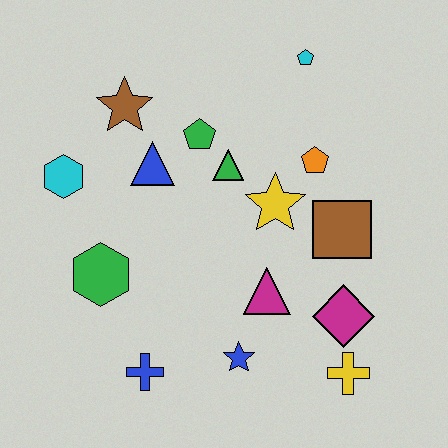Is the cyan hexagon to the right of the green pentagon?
No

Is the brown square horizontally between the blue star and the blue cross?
No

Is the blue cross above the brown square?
No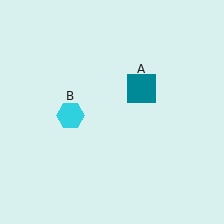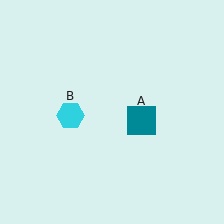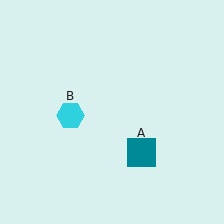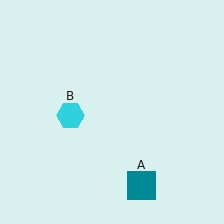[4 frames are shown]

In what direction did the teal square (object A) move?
The teal square (object A) moved down.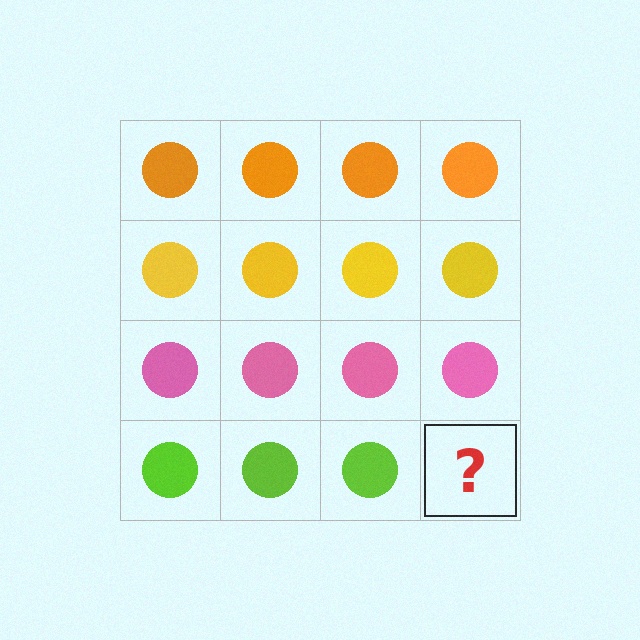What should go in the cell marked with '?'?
The missing cell should contain a lime circle.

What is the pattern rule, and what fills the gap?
The rule is that each row has a consistent color. The gap should be filled with a lime circle.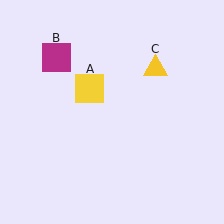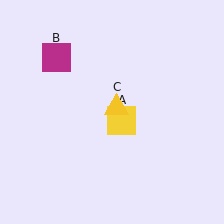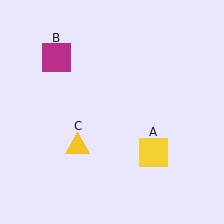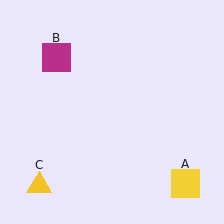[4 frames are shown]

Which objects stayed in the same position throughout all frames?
Magenta square (object B) remained stationary.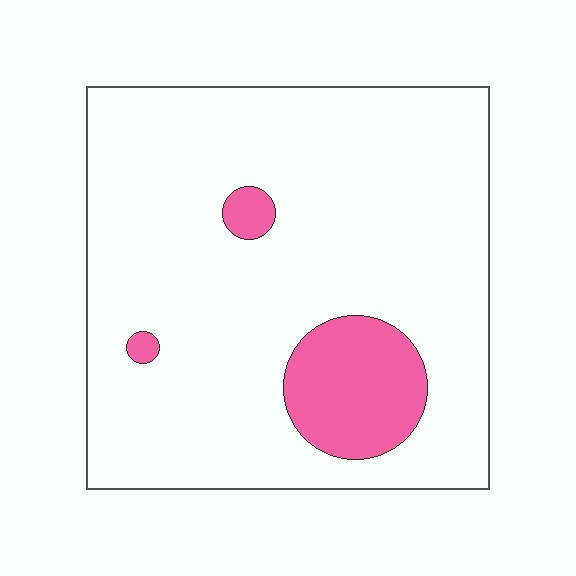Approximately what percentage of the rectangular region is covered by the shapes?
Approximately 10%.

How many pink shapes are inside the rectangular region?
3.